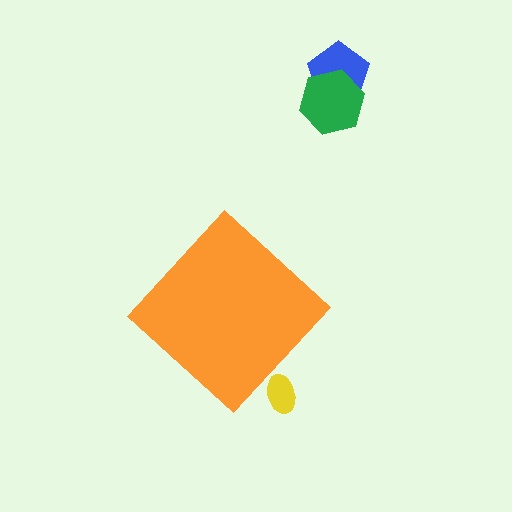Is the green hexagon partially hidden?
No, the green hexagon is fully visible.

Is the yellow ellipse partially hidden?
Yes, the yellow ellipse is partially hidden behind the orange diamond.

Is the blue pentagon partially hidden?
No, the blue pentagon is fully visible.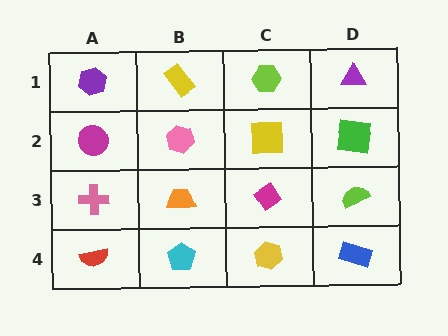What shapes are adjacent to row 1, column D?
A green square (row 2, column D), a lime hexagon (row 1, column C).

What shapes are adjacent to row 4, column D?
A lime semicircle (row 3, column D), a yellow hexagon (row 4, column C).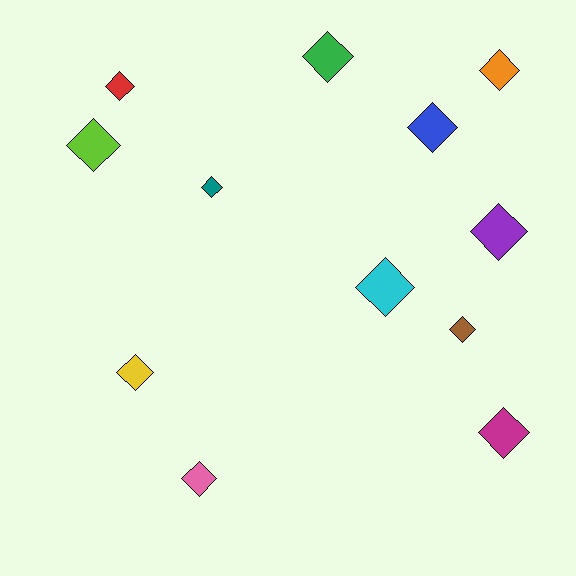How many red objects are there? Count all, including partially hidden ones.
There is 1 red object.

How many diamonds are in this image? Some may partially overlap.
There are 12 diamonds.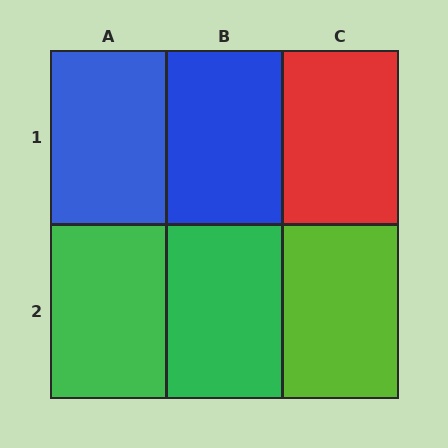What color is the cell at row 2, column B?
Green.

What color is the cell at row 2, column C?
Lime.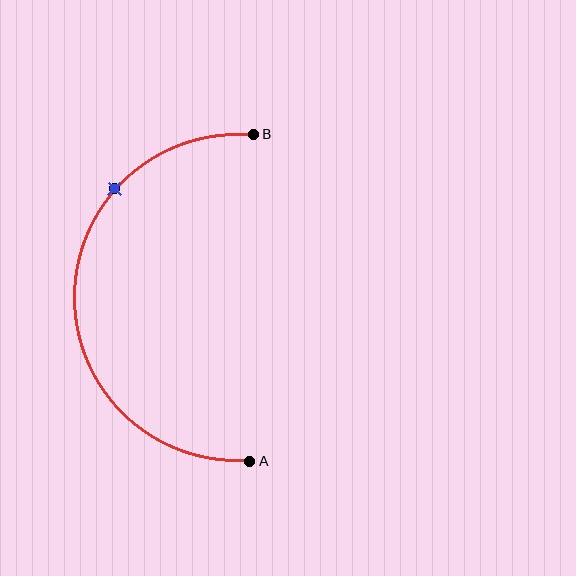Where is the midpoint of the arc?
The arc midpoint is the point on the curve farthest from the straight line joining A and B. It sits to the left of that line.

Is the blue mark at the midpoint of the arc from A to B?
No. The blue mark lies on the arc but is closer to endpoint B. The arc midpoint would be at the point on the curve equidistant along the arc from both A and B.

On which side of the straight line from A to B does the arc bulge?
The arc bulges to the left of the straight line connecting A and B.